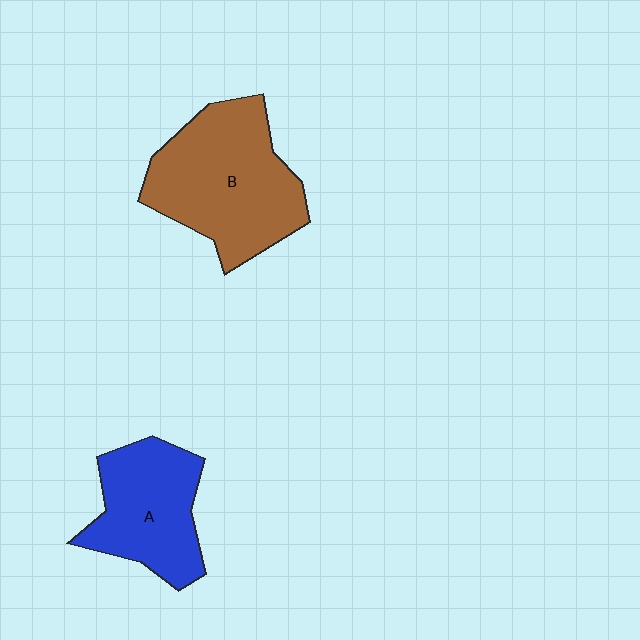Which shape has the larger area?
Shape B (brown).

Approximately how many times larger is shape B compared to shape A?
Approximately 1.4 times.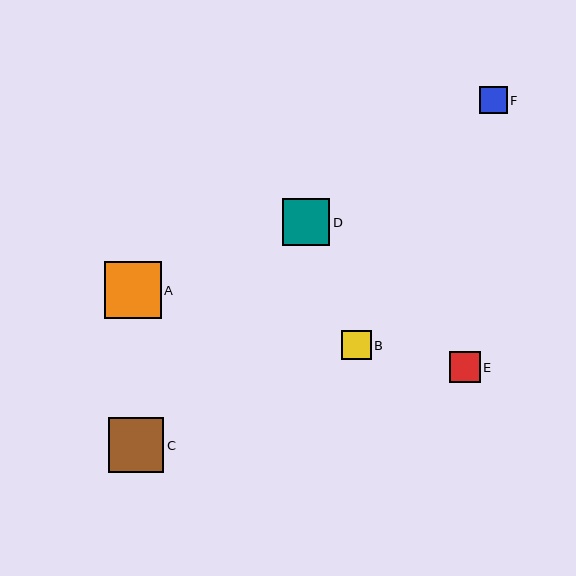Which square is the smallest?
Square F is the smallest with a size of approximately 27 pixels.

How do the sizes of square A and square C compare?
Square A and square C are approximately the same size.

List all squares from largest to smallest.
From largest to smallest: A, C, D, E, B, F.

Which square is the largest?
Square A is the largest with a size of approximately 57 pixels.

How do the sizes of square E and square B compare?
Square E and square B are approximately the same size.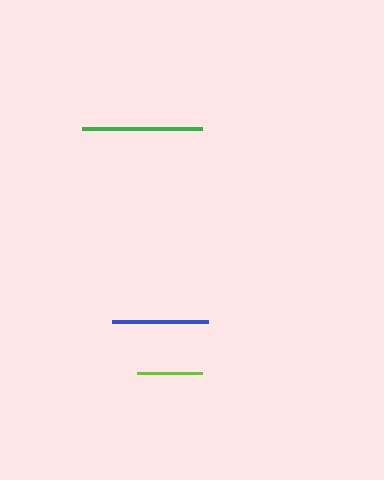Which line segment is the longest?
The green line is the longest at approximately 120 pixels.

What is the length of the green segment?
The green segment is approximately 120 pixels long.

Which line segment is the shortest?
The lime line is the shortest at approximately 65 pixels.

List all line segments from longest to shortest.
From longest to shortest: green, blue, lime.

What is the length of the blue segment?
The blue segment is approximately 97 pixels long.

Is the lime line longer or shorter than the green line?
The green line is longer than the lime line.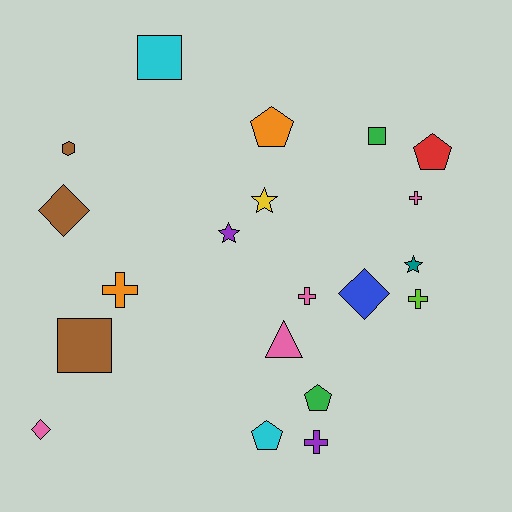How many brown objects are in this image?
There are 3 brown objects.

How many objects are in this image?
There are 20 objects.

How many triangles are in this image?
There is 1 triangle.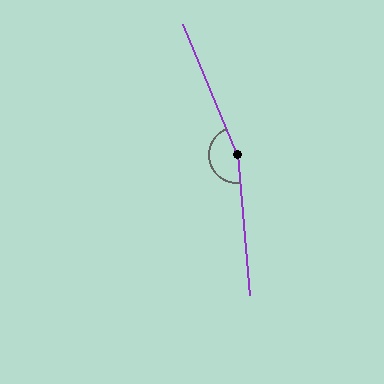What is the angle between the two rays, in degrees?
Approximately 163 degrees.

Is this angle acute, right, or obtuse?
It is obtuse.